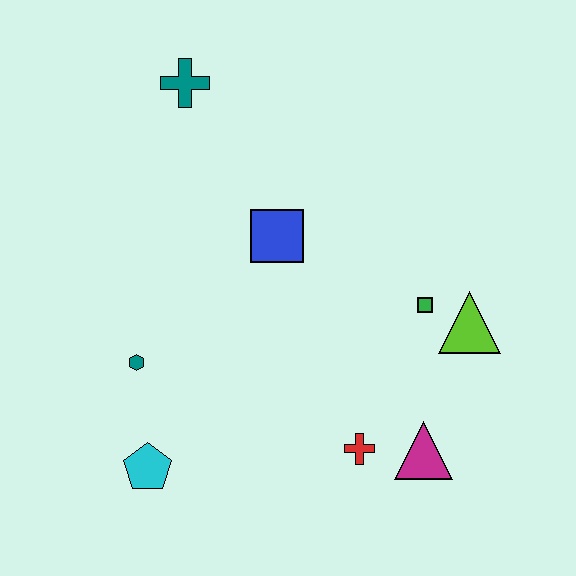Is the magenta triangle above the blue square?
No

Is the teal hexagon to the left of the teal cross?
Yes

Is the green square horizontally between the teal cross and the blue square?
No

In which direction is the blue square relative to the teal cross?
The blue square is below the teal cross.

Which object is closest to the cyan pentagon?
The teal hexagon is closest to the cyan pentagon.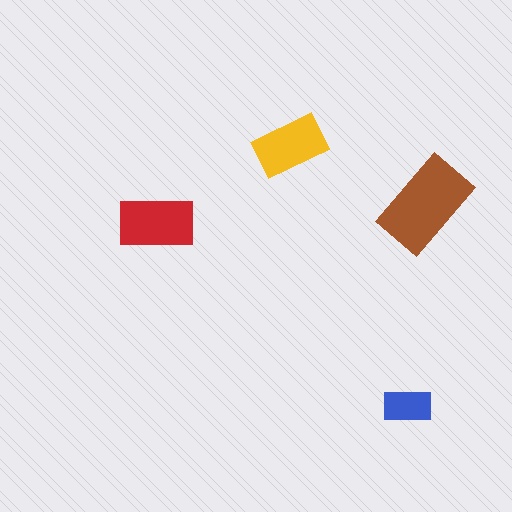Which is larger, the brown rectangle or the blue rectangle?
The brown one.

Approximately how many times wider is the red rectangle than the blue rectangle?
About 1.5 times wider.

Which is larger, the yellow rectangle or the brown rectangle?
The brown one.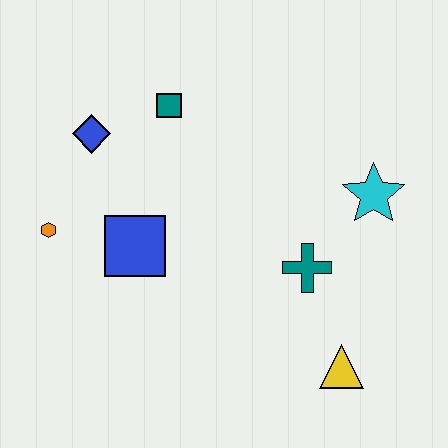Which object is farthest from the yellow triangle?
The blue diamond is farthest from the yellow triangle.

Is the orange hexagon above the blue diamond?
No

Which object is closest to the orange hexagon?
The blue square is closest to the orange hexagon.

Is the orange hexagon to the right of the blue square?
No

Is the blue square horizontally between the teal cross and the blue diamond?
Yes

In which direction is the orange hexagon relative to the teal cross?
The orange hexagon is to the left of the teal cross.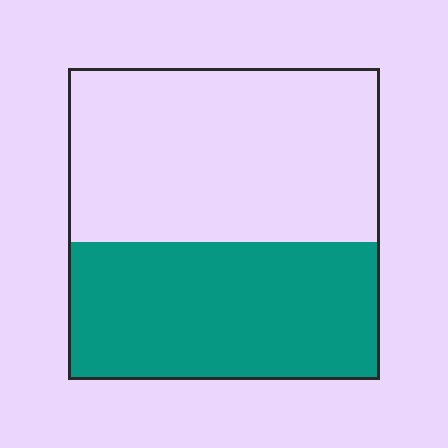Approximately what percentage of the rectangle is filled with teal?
Approximately 45%.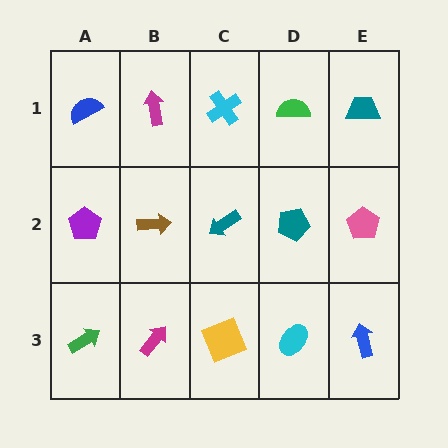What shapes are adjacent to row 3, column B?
A brown arrow (row 2, column B), a green arrow (row 3, column A), a yellow square (row 3, column C).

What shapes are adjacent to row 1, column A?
A purple pentagon (row 2, column A), a magenta arrow (row 1, column B).